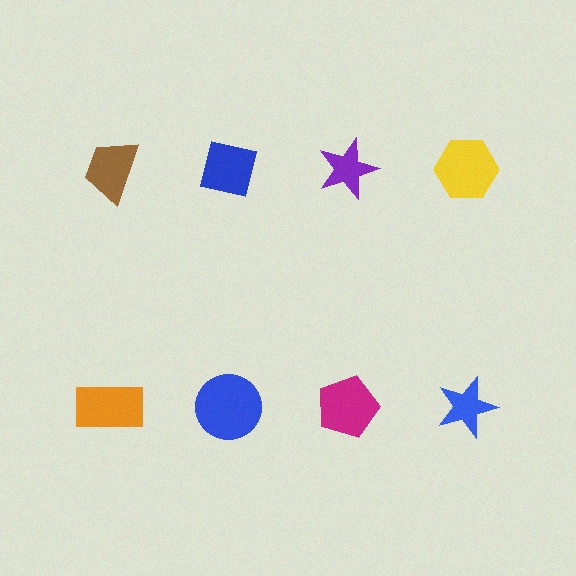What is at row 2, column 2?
A blue circle.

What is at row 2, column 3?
A magenta pentagon.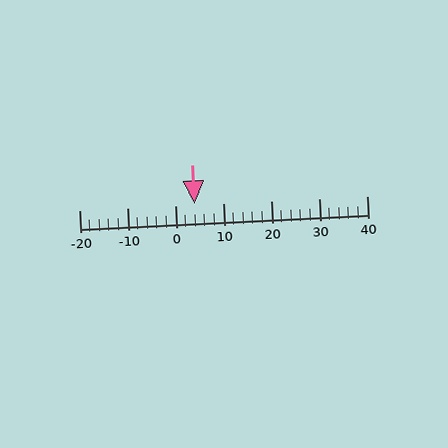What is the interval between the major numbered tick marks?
The major tick marks are spaced 10 units apart.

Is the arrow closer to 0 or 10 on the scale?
The arrow is closer to 0.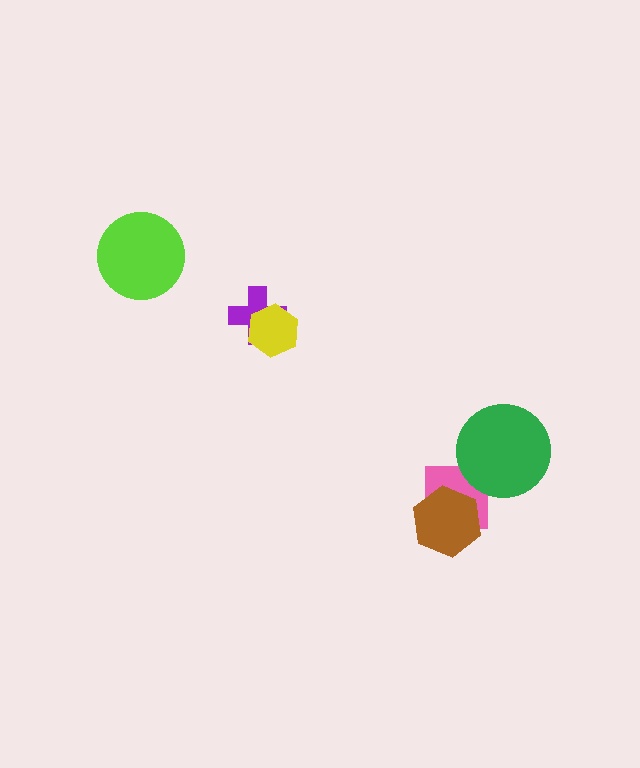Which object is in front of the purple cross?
The yellow hexagon is in front of the purple cross.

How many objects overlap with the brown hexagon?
1 object overlaps with the brown hexagon.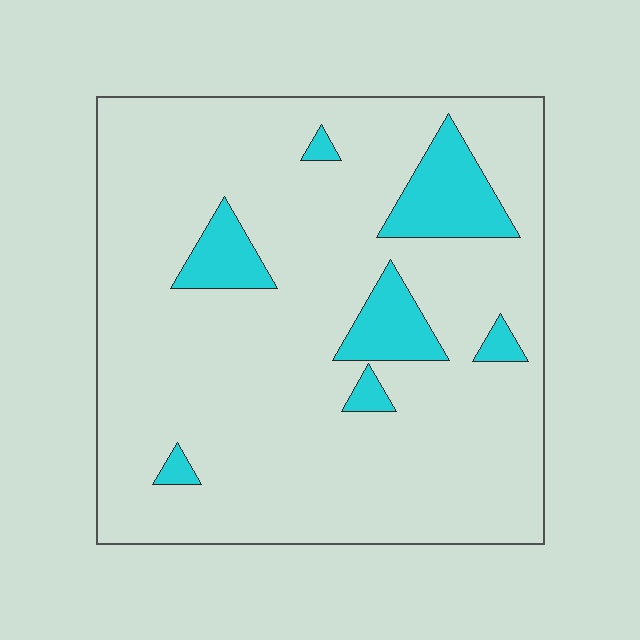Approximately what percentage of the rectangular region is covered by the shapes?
Approximately 10%.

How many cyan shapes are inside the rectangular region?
7.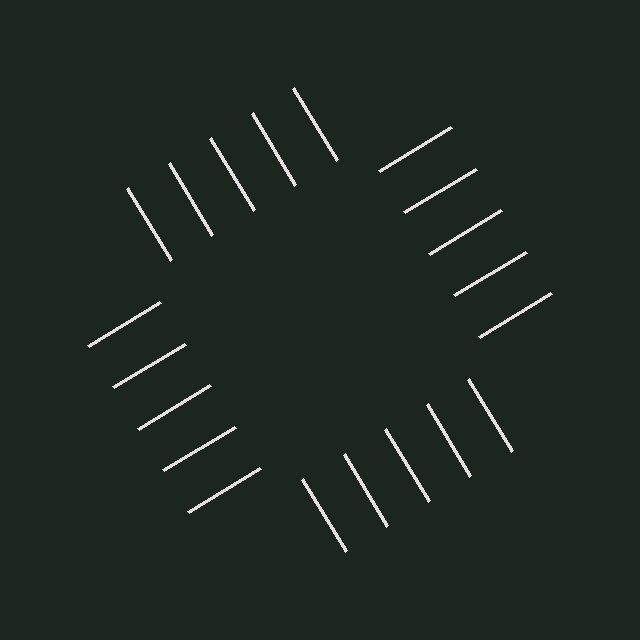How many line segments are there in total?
20 — 5 along each of the 4 edges.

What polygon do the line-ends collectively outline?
An illusory square — the line segments terminate on its edges but no continuous stroke is drawn.